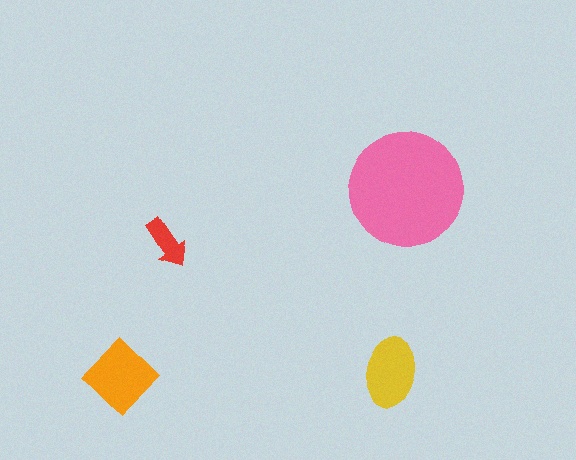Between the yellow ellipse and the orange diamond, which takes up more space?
The orange diamond.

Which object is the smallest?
The red arrow.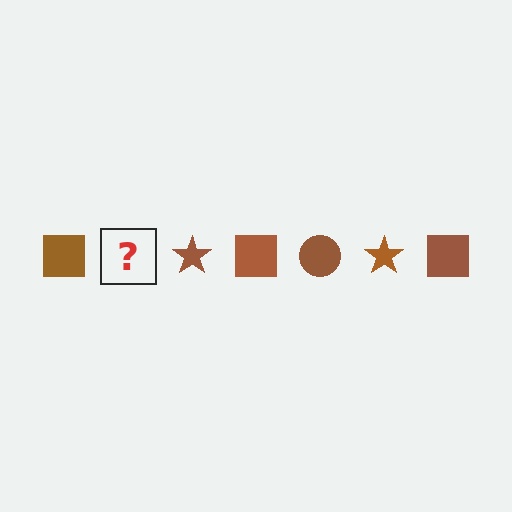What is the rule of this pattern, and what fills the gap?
The rule is that the pattern cycles through square, circle, star shapes in brown. The gap should be filled with a brown circle.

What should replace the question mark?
The question mark should be replaced with a brown circle.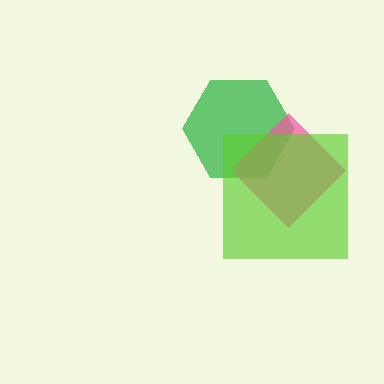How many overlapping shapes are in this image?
There are 3 overlapping shapes in the image.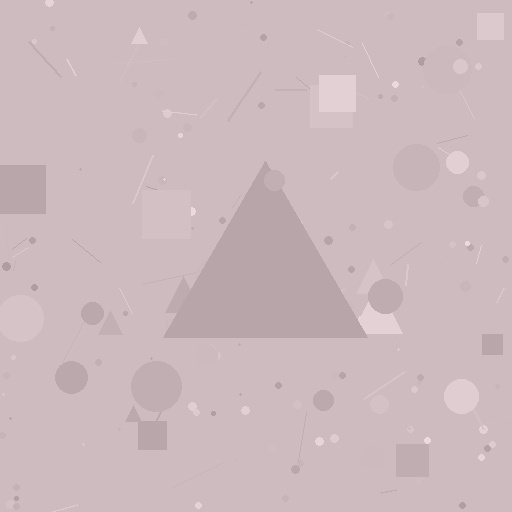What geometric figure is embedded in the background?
A triangle is embedded in the background.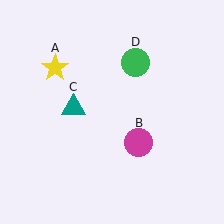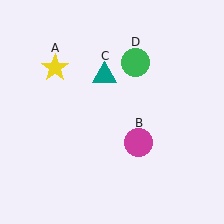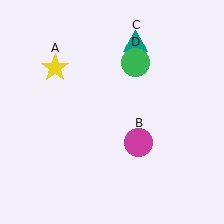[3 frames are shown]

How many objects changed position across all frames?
1 object changed position: teal triangle (object C).